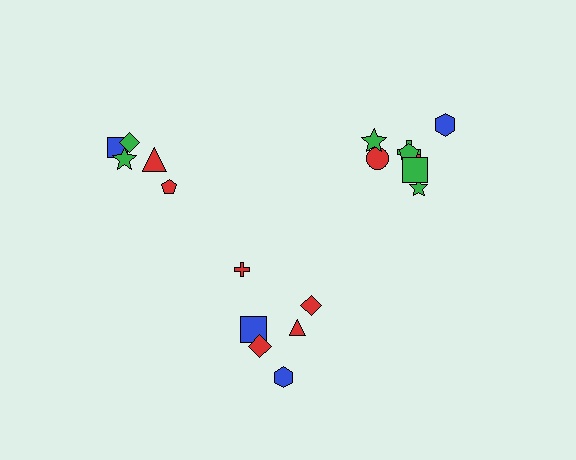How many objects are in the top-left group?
There are 5 objects.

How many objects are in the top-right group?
There are 8 objects.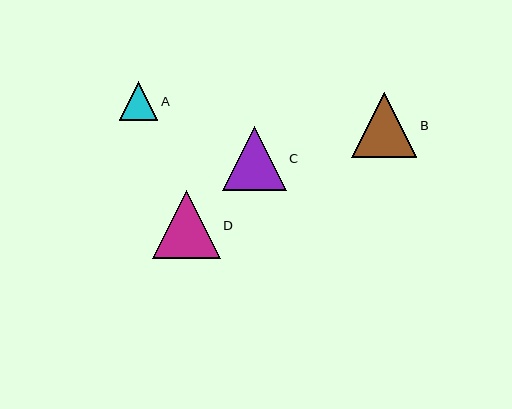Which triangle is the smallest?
Triangle A is the smallest with a size of approximately 38 pixels.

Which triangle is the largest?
Triangle D is the largest with a size of approximately 68 pixels.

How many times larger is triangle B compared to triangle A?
Triangle B is approximately 1.7 times the size of triangle A.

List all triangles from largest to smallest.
From largest to smallest: D, B, C, A.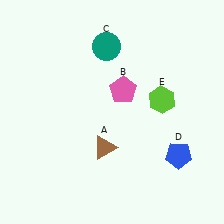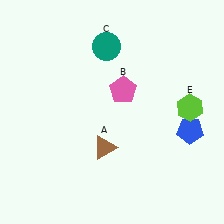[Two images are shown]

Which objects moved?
The objects that moved are: the blue pentagon (D), the lime hexagon (E).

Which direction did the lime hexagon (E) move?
The lime hexagon (E) moved right.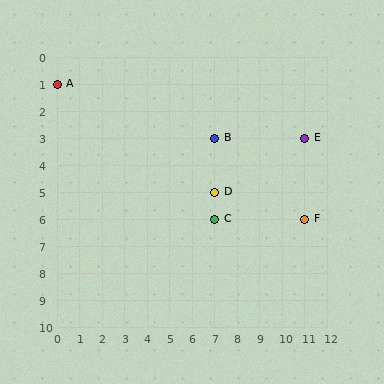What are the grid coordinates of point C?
Point C is at grid coordinates (7, 6).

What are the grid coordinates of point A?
Point A is at grid coordinates (0, 1).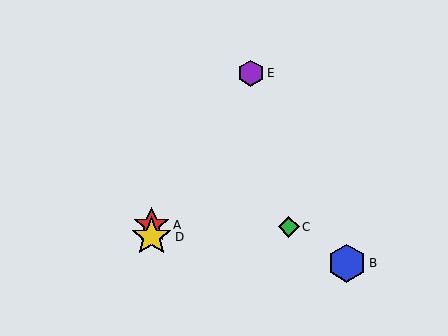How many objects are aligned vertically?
2 objects (A, D) are aligned vertically.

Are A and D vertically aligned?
Yes, both are at x≈152.